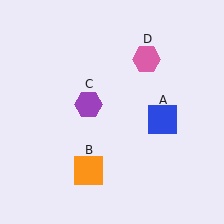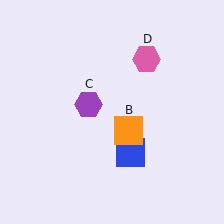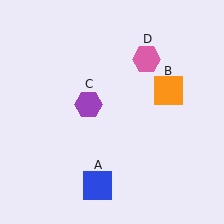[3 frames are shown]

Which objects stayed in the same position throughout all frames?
Purple hexagon (object C) and pink hexagon (object D) remained stationary.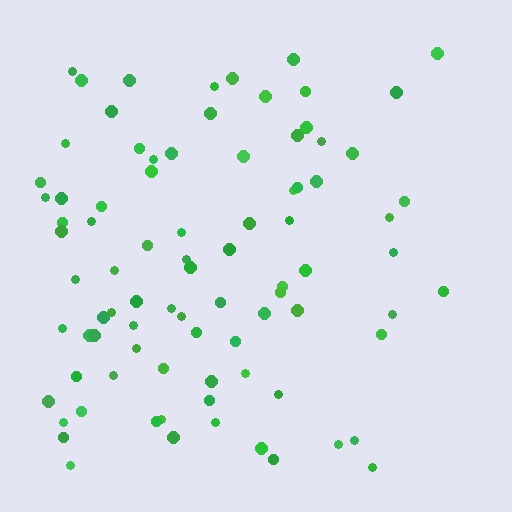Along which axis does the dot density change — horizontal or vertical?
Horizontal.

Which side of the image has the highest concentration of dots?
The left.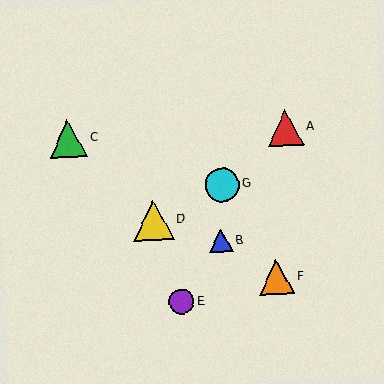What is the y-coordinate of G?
Object G is at y≈185.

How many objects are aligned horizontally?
2 objects (A, C) are aligned horizontally.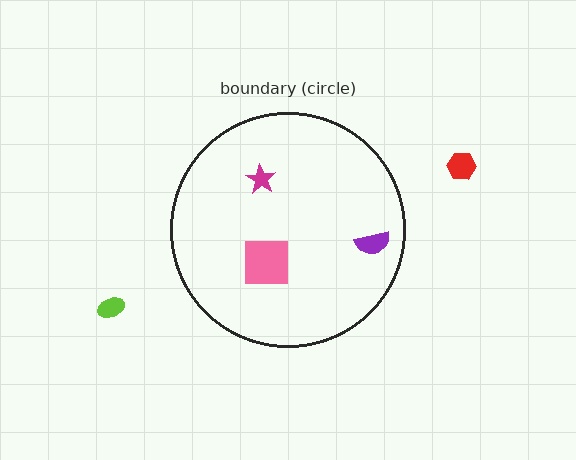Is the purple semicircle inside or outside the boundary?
Inside.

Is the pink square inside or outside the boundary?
Inside.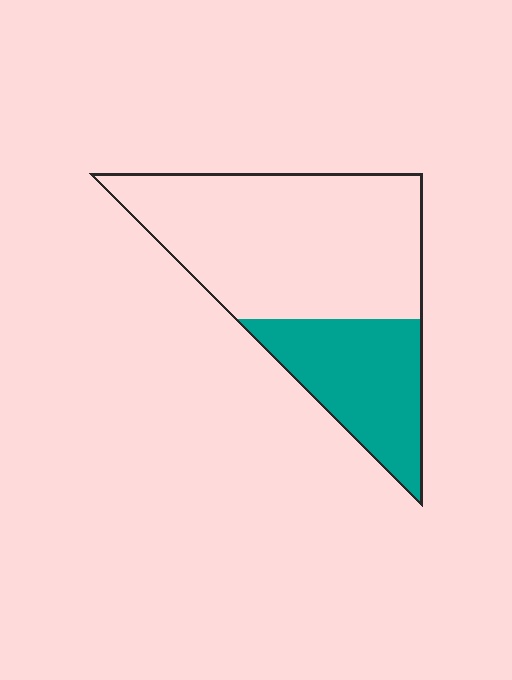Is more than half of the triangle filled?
No.